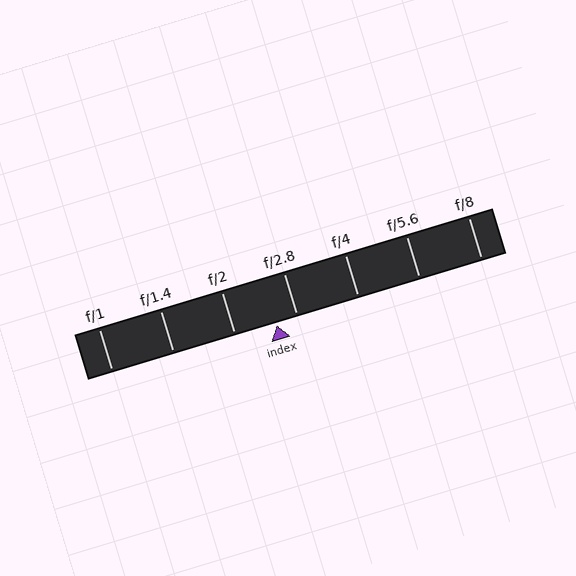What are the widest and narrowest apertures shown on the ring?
The widest aperture shown is f/1 and the narrowest is f/8.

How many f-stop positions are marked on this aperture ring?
There are 7 f-stop positions marked.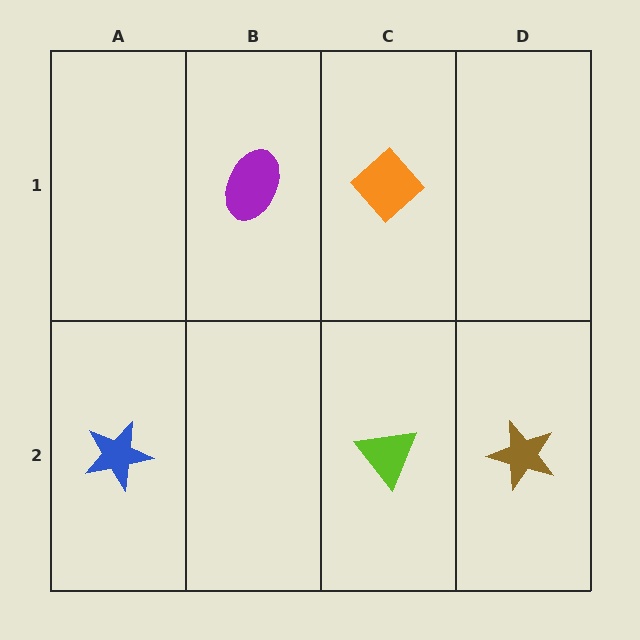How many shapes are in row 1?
2 shapes.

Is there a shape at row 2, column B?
No, that cell is empty.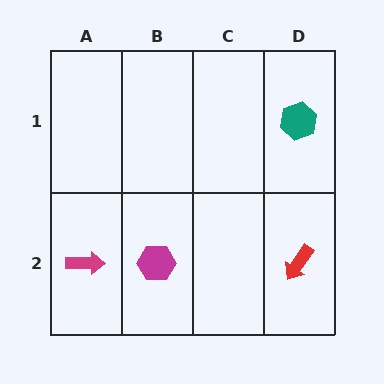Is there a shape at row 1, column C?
No, that cell is empty.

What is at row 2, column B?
A magenta hexagon.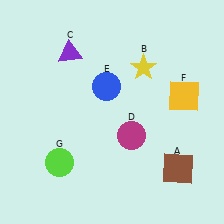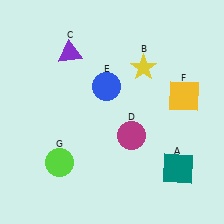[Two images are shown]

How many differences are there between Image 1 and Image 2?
There is 1 difference between the two images.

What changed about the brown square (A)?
In Image 1, A is brown. In Image 2, it changed to teal.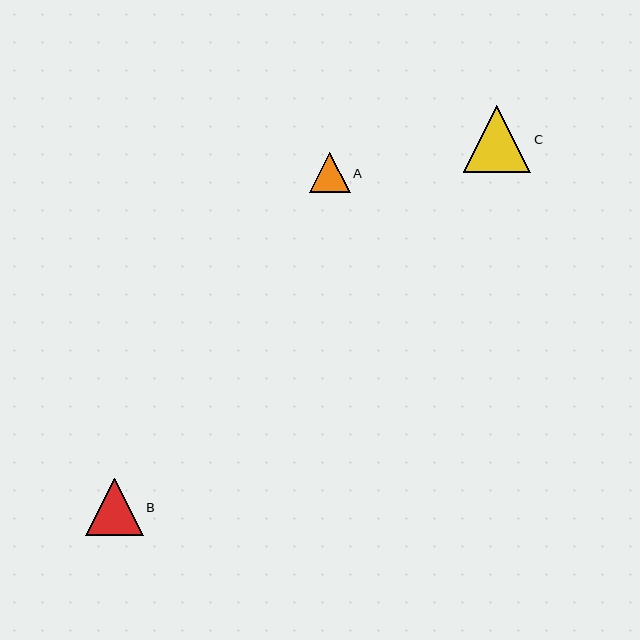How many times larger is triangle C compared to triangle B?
Triangle C is approximately 1.2 times the size of triangle B.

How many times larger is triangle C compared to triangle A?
Triangle C is approximately 1.7 times the size of triangle A.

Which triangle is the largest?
Triangle C is the largest with a size of approximately 68 pixels.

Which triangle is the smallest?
Triangle A is the smallest with a size of approximately 41 pixels.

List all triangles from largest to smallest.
From largest to smallest: C, B, A.